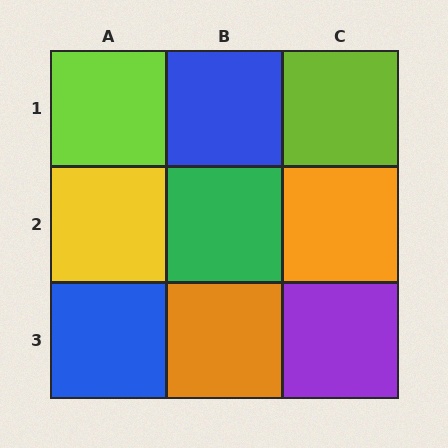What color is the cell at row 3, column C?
Purple.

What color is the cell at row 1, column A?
Lime.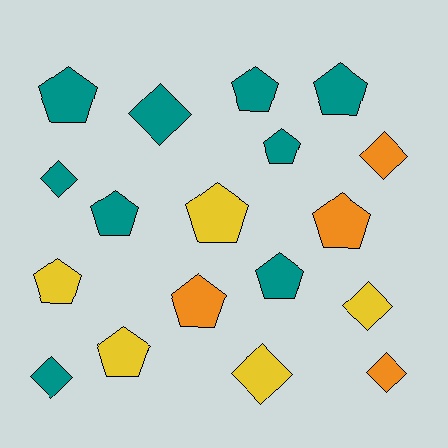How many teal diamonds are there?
There are 3 teal diamonds.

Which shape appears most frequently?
Pentagon, with 11 objects.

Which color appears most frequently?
Teal, with 9 objects.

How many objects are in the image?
There are 18 objects.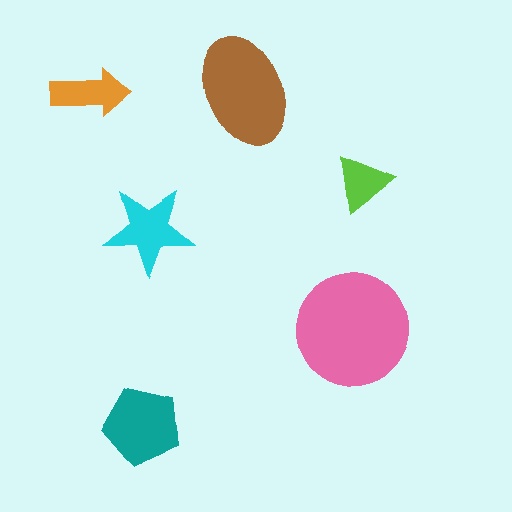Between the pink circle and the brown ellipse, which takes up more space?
The pink circle.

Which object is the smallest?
The lime triangle.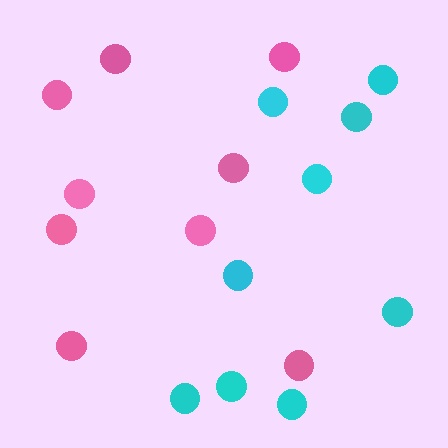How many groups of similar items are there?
There are 2 groups: one group of pink circles (9) and one group of cyan circles (9).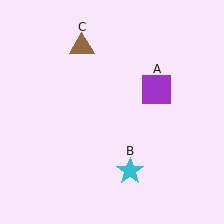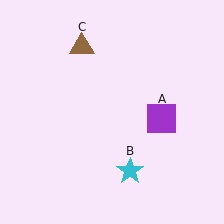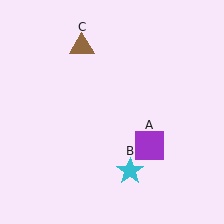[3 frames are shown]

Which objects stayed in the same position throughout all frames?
Cyan star (object B) and brown triangle (object C) remained stationary.